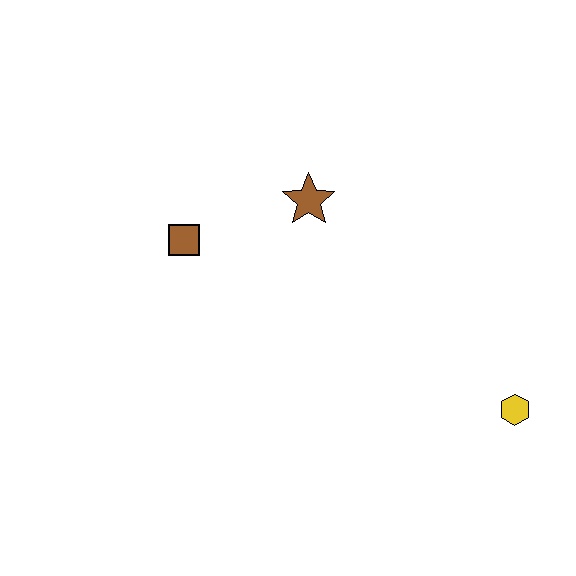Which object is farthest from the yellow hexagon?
The brown square is farthest from the yellow hexagon.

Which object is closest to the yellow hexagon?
The brown star is closest to the yellow hexagon.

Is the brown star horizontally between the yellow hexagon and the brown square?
Yes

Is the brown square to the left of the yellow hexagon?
Yes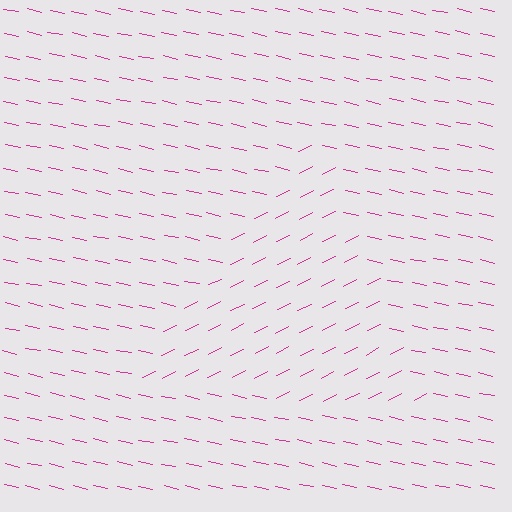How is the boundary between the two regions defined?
The boundary is defined purely by a change in line orientation (approximately 39 degrees difference). All lines are the same color and thickness.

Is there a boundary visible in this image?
Yes, there is a texture boundary formed by a change in line orientation.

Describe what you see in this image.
The image is filled with small magenta line segments. A triangle region in the image has lines oriented differently from the surrounding lines, creating a visible texture boundary.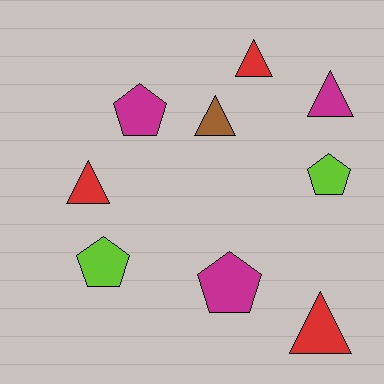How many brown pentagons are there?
There are no brown pentagons.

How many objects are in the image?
There are 9 objects.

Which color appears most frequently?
Red, with 3 objects.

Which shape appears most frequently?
Triangle, with 5 objects.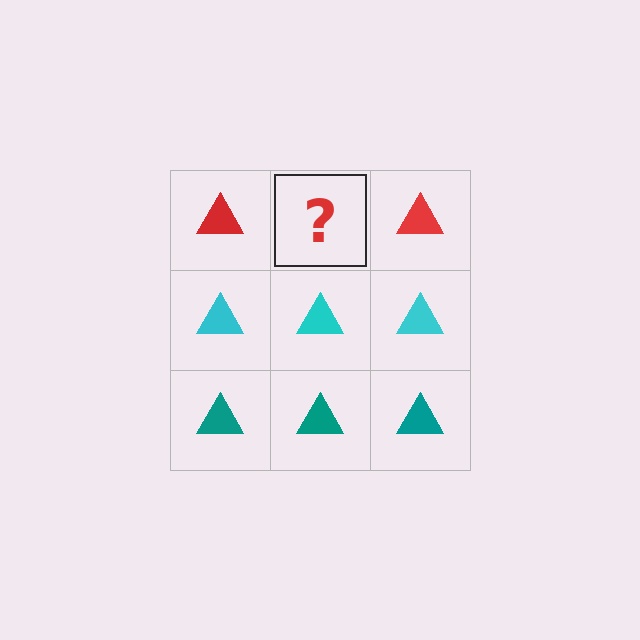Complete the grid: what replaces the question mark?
The question mark should be replaced with a red triangle.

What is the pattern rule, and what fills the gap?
The rule is that each row has a consistent color. The gap should be filled with a red triangle.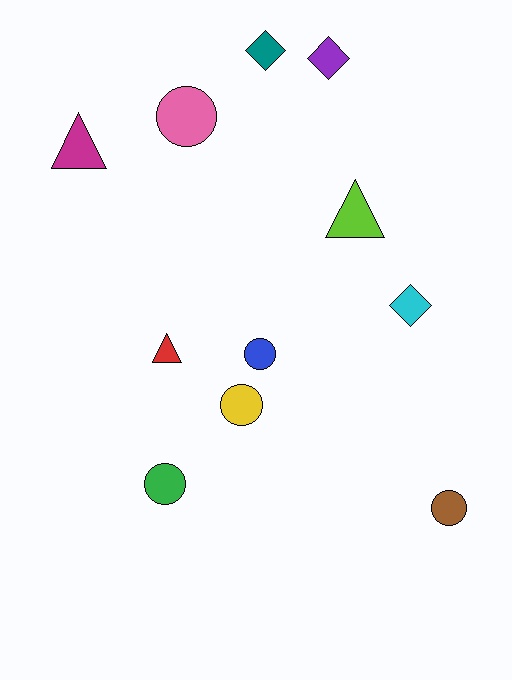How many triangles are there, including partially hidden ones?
There are 3 triangles.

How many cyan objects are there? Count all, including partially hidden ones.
There is 1 cyan object.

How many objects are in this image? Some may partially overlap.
There are 11 objects.